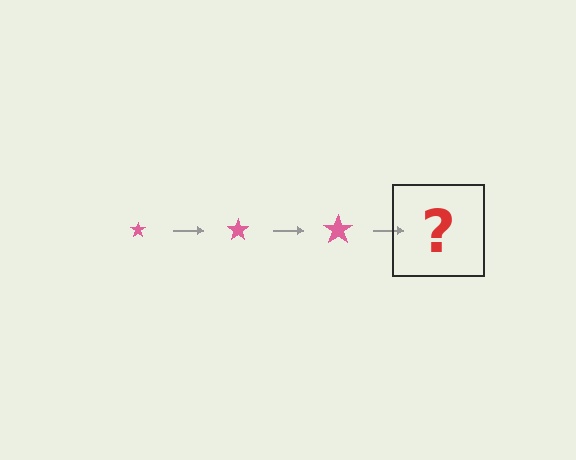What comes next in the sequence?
The next element should be a pink star, larger than the previous one.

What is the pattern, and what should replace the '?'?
The pattern is that the star gets progressively larger each step. The '?' should be a pink star, larger than the previous one.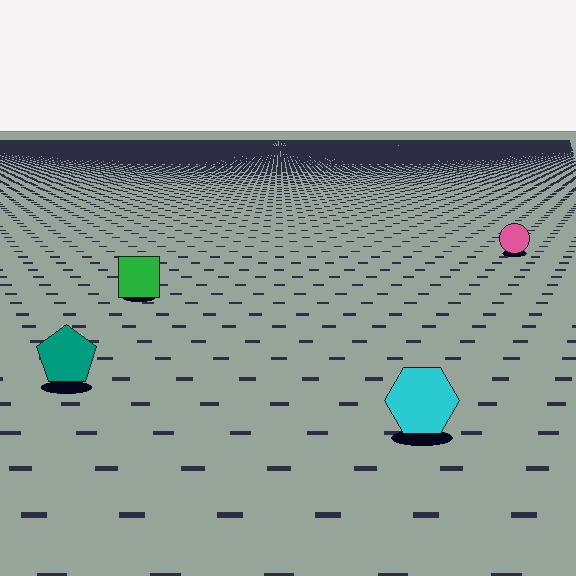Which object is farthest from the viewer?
The pink circle is farthest from the viewer. It appears smaller and the ground texture around it is denser.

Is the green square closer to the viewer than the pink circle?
Yes. The green square is closer — you can tell from the texture gradient: the ground texture is coarser near it.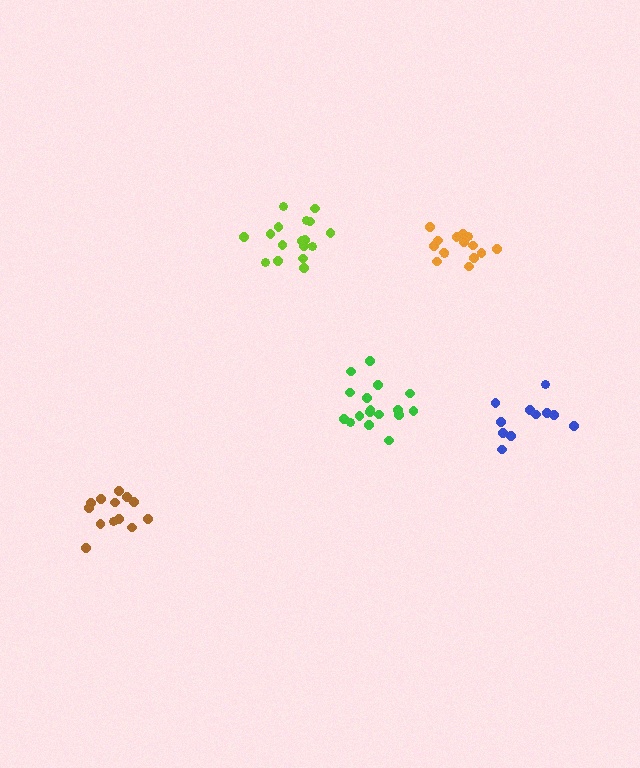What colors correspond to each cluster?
The clusters are colored: blue, brown, green, lime, orange.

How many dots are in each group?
Group 1: 11 dots, Group 2: 13 dots, Group 3: 17 dots, Group 4: 17 dots, Group 5: 15 dots (73 total).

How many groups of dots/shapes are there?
There are 5 groups.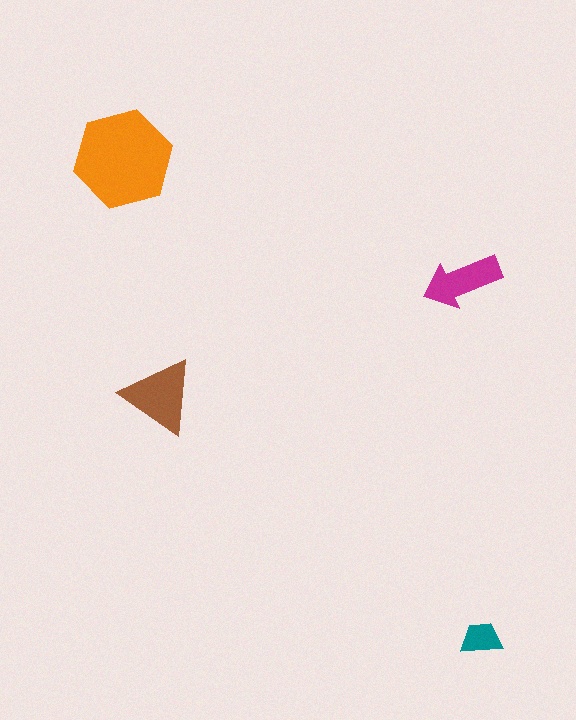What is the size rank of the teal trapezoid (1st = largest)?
4th.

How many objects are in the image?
There are 4 objects in the image.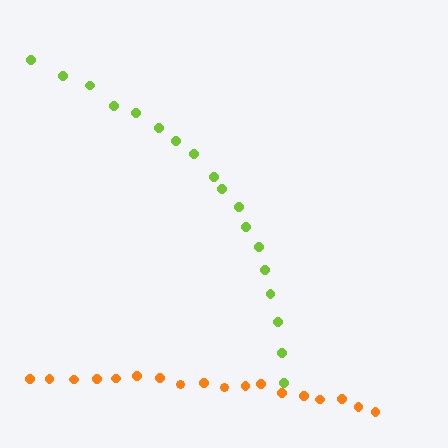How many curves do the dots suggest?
There are 2 distinct paths.